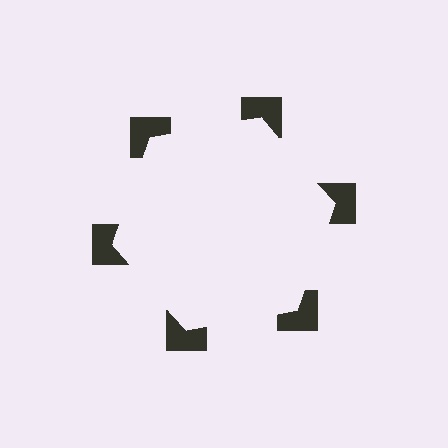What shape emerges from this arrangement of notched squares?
An illusory hexagon — its edges are inferred from the aligned wedge cuts in the notched squares, not physically drawn.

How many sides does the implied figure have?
6 sides.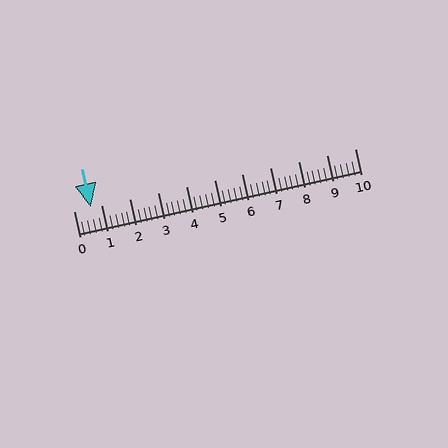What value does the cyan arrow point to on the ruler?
The cyan arrow points to approximately 0.6.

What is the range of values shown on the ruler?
The ruler shows values from 0 to 10.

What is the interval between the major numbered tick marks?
The major tick marks are spaced 1 units apart.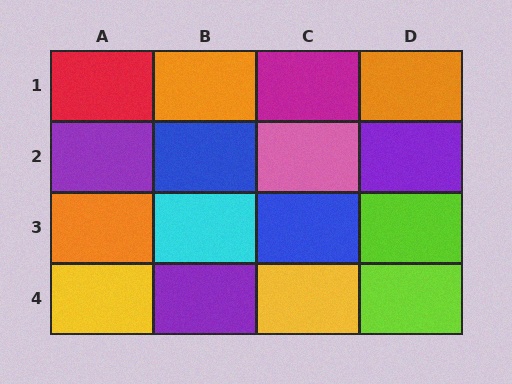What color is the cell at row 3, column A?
Orange.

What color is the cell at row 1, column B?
Orange.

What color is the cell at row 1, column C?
Magenta.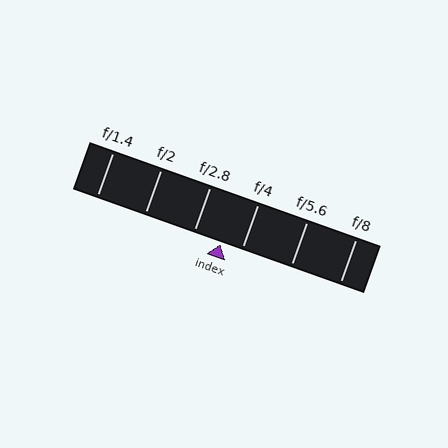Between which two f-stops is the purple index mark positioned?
The index mark is between f/2.8 and f/4.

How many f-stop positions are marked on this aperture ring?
There are 6 f-stop positions marked.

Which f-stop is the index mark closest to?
The index mark is closest to f/4.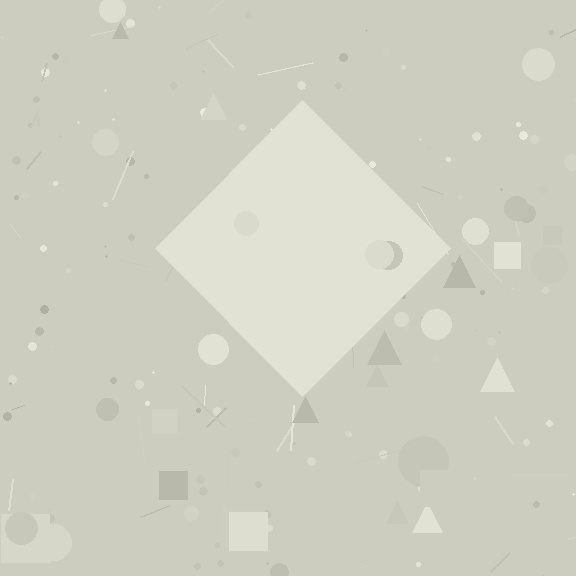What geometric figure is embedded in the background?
A diamond is embedded in the background.